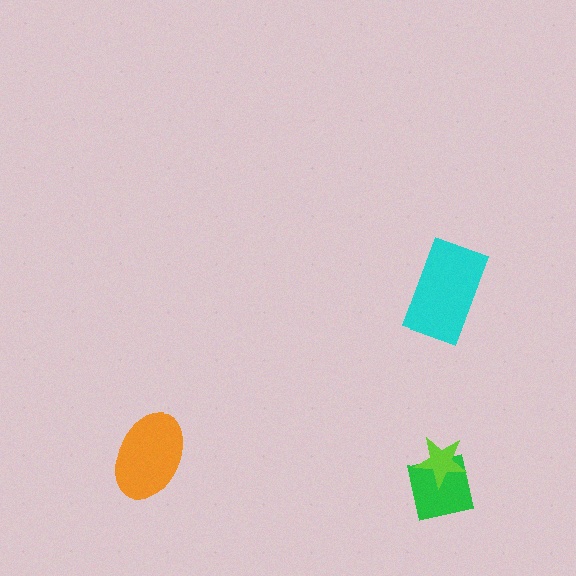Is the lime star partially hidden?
No, no other shape covers it.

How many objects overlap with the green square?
1 object overlaps with the green square.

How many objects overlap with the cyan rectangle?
0 objects overlap with the cyan rectangle.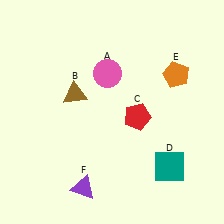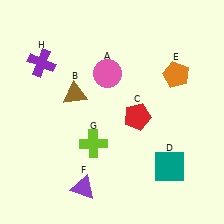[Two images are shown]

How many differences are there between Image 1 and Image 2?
There are 2 differences between the two images.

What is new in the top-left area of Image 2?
A purple cross (H) was added in the top-left area of Image 2.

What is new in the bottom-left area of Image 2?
A lime cross (G) was added in the bottom-left area of Image 2.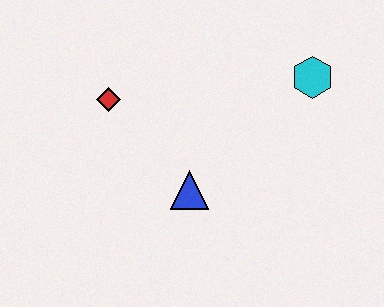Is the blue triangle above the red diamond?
No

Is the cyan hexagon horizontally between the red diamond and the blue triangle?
No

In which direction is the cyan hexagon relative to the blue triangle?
The cyan hexagon is to the right of the blue triangle.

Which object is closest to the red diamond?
The blue triangle is closest to the red diamond.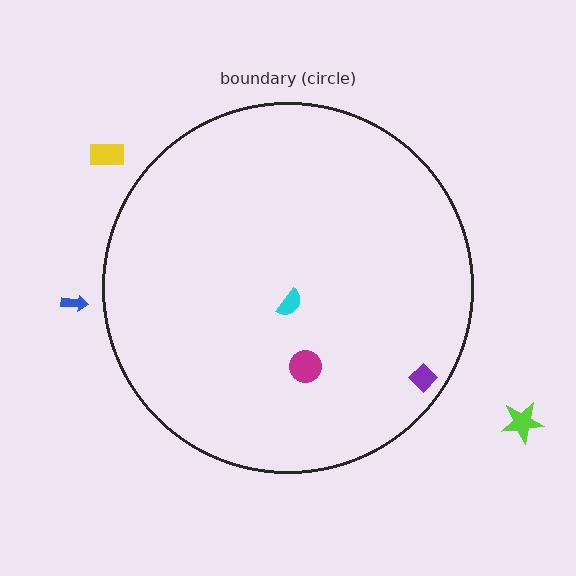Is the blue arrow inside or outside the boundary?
Outside.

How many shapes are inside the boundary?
3 inside, 3 outside.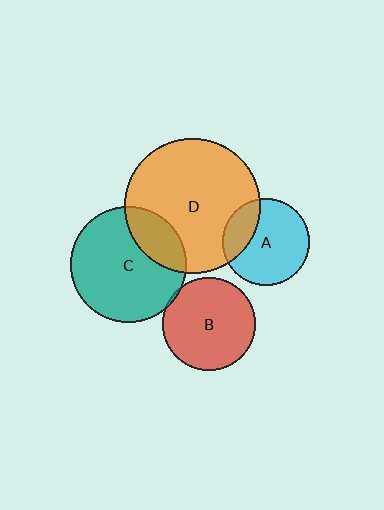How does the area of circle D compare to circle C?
Approximately 1.4 times.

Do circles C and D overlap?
Yes.